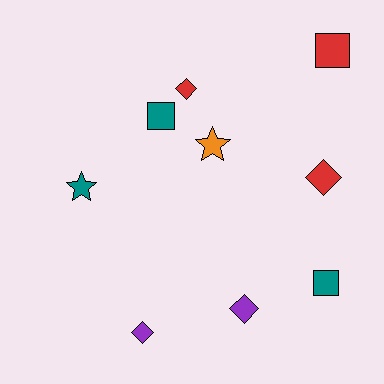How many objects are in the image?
There are 9 objects.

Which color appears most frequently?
Red, with 3 objects.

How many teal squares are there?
There are 2 teal squares.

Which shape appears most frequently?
Diamond, with 4 objects.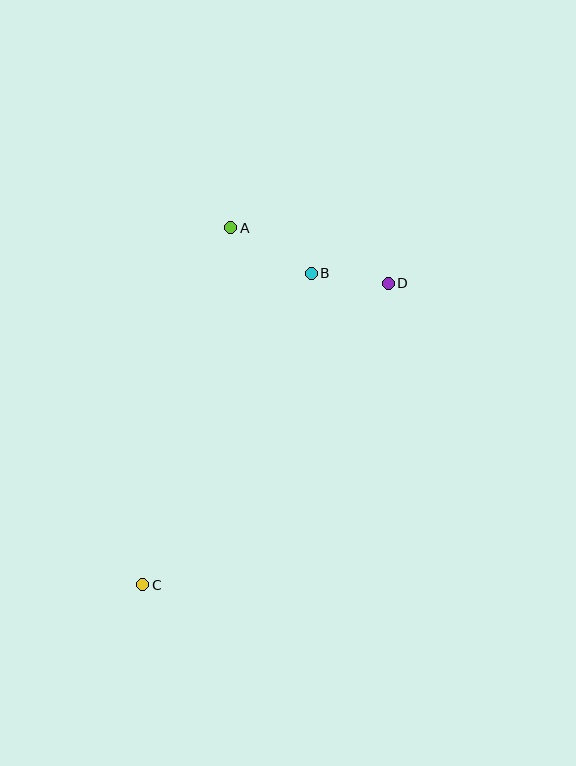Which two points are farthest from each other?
Points C and D are farthest from each other.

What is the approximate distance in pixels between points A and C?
The distance between A and C is approximately 368 pixels.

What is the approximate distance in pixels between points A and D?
The distance between A and D is approximately 167 pixels.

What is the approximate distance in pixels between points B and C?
The distance between B and C is approximately 354 pixels.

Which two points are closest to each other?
Points B and D are closest to each other.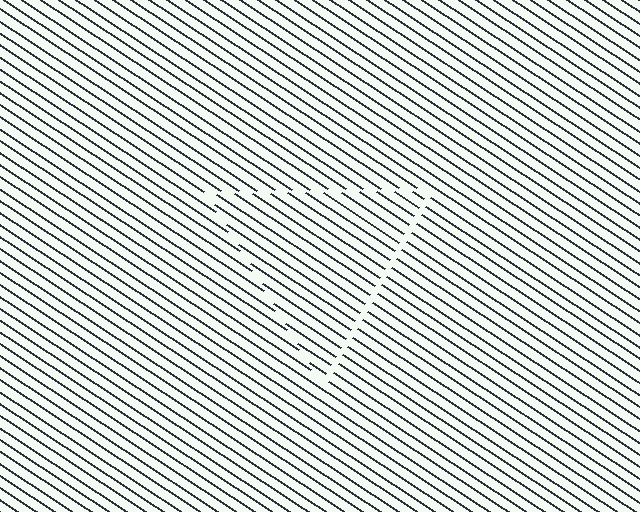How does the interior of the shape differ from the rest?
The interior of the shape contains the same grating, shifted by half a period — the contour is defined by the phase discontinuity where line-ends from the inner and outer gratings abut.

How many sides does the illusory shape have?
3 sides — the line-ends trace a triangle.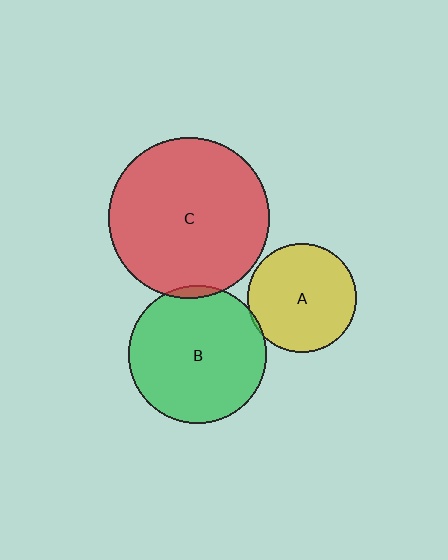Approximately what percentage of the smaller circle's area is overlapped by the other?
Approximately 5%.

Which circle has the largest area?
Circle C (red).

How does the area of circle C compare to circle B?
Approximately 1.4 times.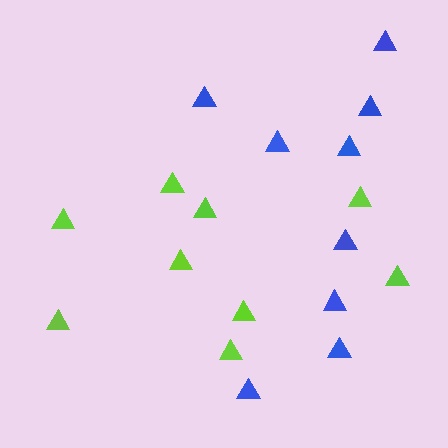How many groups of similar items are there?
There are 2 groups: one group of lime triangles (9) and one group of blue triangles (9).